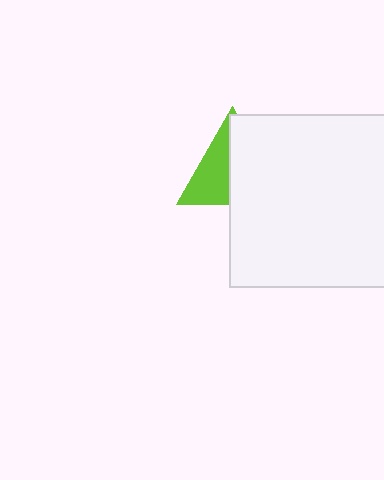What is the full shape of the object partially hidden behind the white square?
The partially hidden object is a lime triangle.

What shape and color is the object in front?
The object in front is a white square.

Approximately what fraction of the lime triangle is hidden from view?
Roughly 55% of the lime triangle is hidden behind the white square.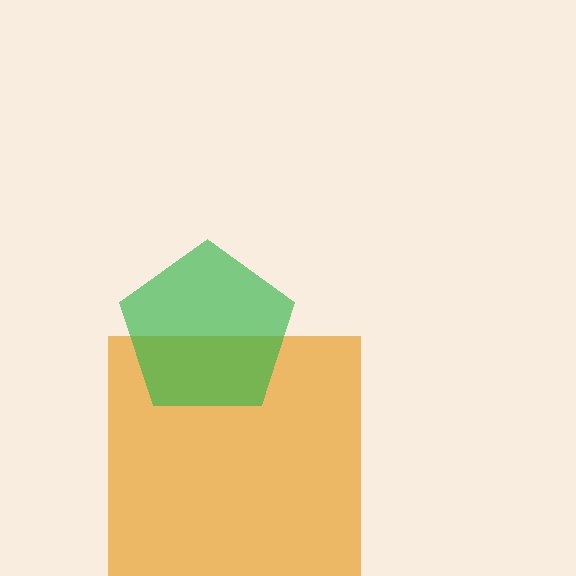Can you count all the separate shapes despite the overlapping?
Yes, there are 2 separate shapes.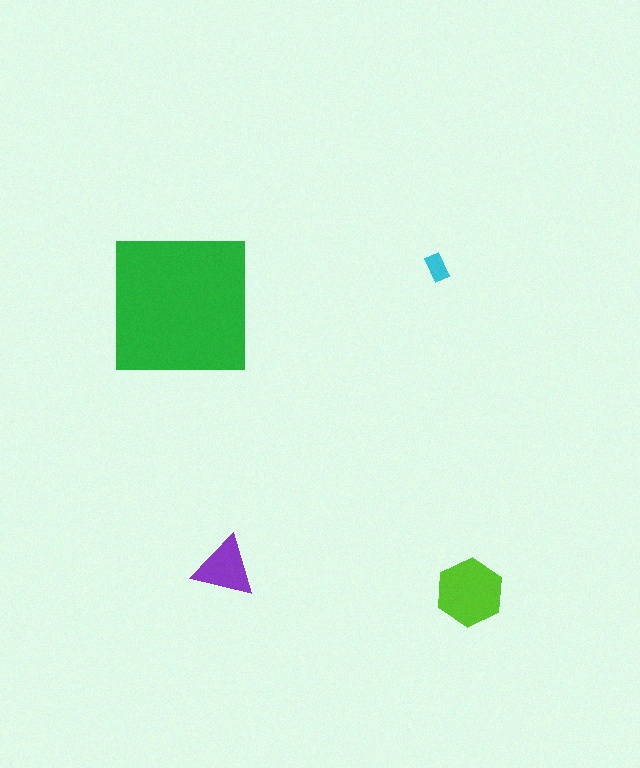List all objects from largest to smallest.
The green square, the lime hexagon, the purple triangle, the cyan rectangle.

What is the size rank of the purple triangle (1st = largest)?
3rd.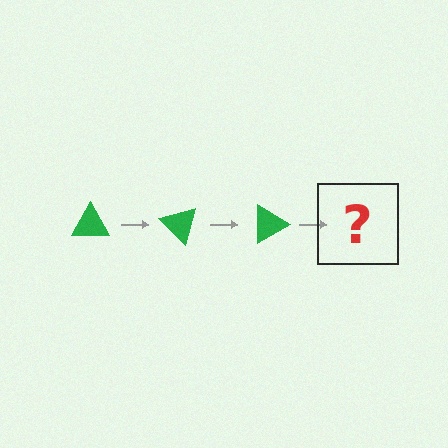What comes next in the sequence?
The next element should be a green triangle rotated 135 degrees.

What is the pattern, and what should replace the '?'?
The pattern is that the triangle rotates 45 degrees each step. The '?' should be a green triangle rotated 135 degrees.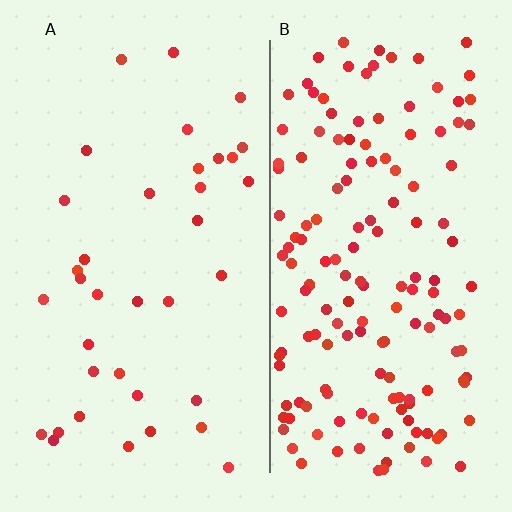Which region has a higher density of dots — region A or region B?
B (the right).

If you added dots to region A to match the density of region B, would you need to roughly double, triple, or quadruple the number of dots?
Approximately quadruple.